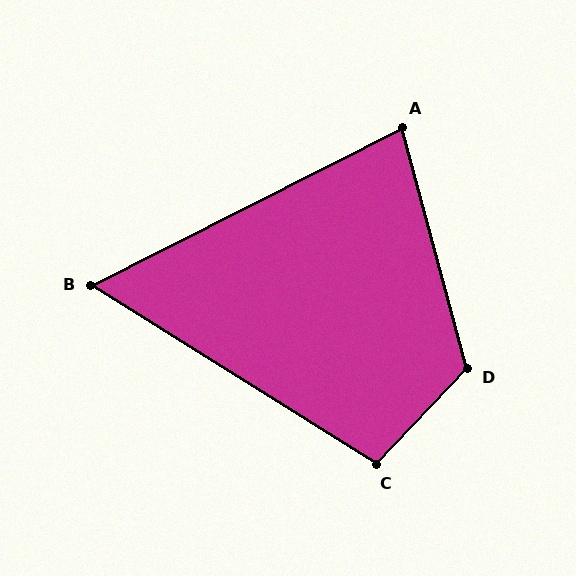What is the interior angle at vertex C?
Approximately 102 degrees (obtuse).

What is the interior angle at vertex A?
Approximately 78 degrees (acute).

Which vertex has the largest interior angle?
D, at approximately 121 degrees.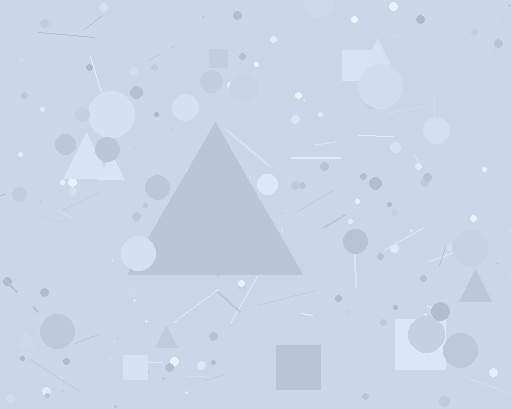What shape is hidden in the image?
A triangle is hidden in the image.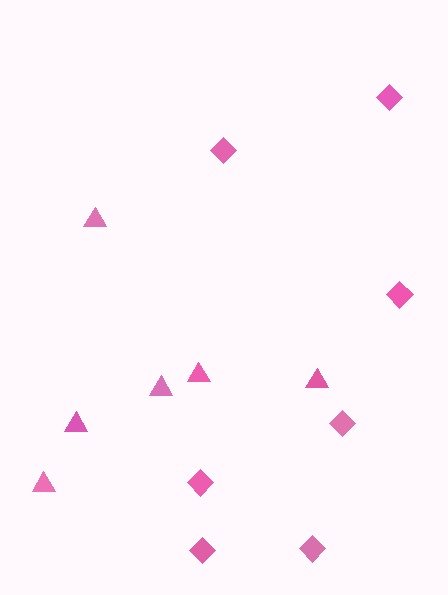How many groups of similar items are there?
There are 2 groups: one group of triangles (6) and one group of diamonds (7).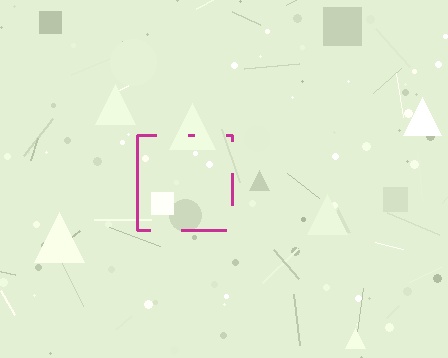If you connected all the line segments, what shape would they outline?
They would outline a square.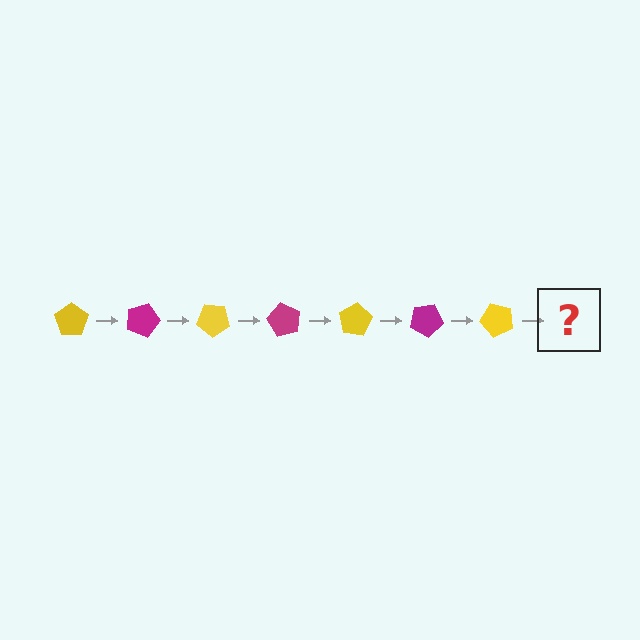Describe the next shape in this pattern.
It should be a magenta pentagon, rotated 140 degrees from the start.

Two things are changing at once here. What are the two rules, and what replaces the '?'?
The two rules are that it rotates 20 degrees each step and the color cycles through yellow and magenta. The '?' should be a magenta pentagon, rotated 140 degrees from the start.